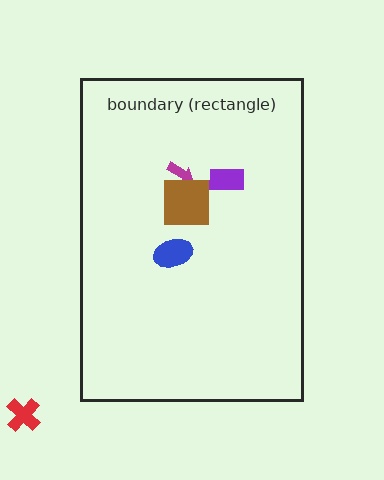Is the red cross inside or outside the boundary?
Outside.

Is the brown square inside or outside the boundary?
Inside.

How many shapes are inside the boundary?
4 inside, 1 outside.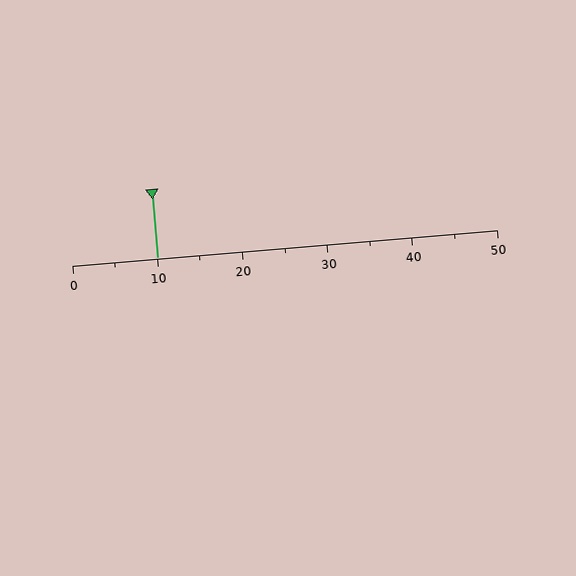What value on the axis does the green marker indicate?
The marker indicates approximately 10.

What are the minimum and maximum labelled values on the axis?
The axis runs from 0 to 50.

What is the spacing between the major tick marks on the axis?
The major ticks are spaced 10 apart.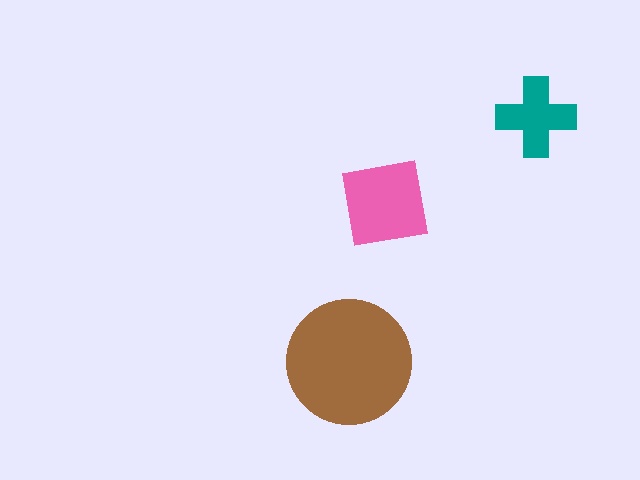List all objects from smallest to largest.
The teal cross, the pink square, the brown circle.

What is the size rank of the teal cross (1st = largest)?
3rd.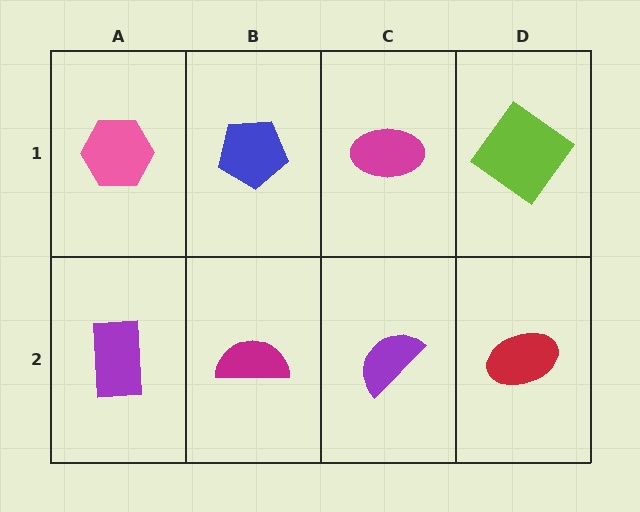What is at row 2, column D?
A red ellipse.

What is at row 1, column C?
A magenta ellipse.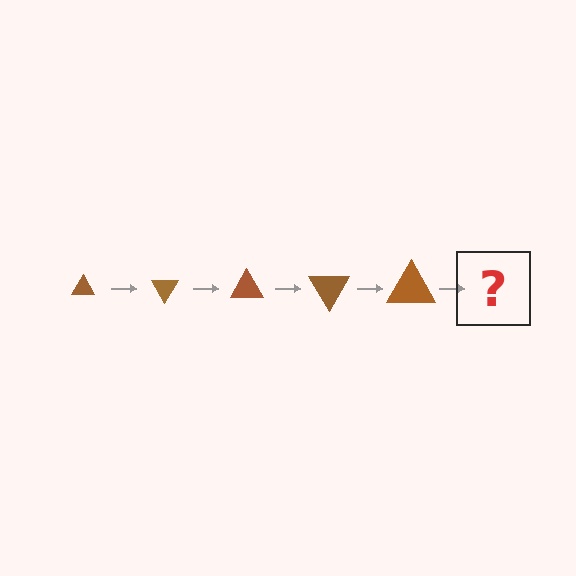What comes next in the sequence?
The next element should be a triangle, larger than the previous one and rotated 300 degrees from the start.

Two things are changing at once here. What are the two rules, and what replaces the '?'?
The two rules are that the triangle grows larger each step and it rotates 60 degrees each step. The '?' should be a triangle, larger than the previous one and rotated 300 degrees from the start.